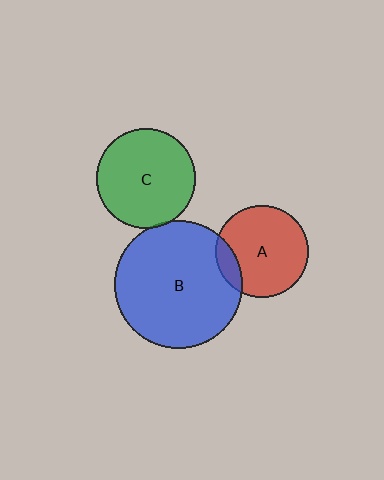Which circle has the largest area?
Circle B (blue).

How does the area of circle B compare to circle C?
Approximately 1.6 times.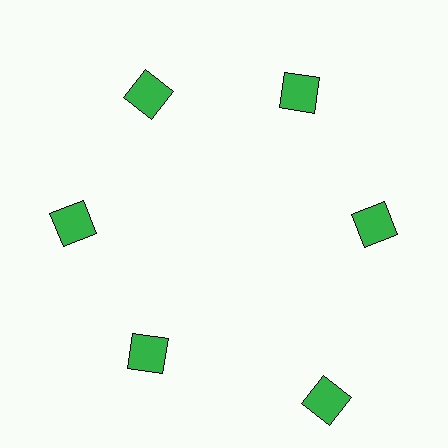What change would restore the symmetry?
The symmetry would be restored by moving it inward, back onto the ring so that all 6 squares sit at equal angles and equal distance from the center.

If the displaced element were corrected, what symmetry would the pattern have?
It would have 6-fold rotational symmetry — the pattern would map onto itself every 60 degrees.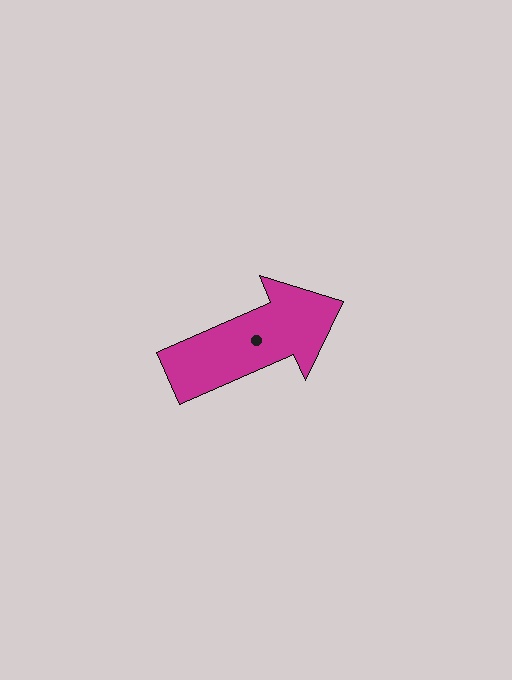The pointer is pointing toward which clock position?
Roughly 2 o'clock.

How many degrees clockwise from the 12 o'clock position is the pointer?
Approximately 66 degrees.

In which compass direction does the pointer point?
Northeast.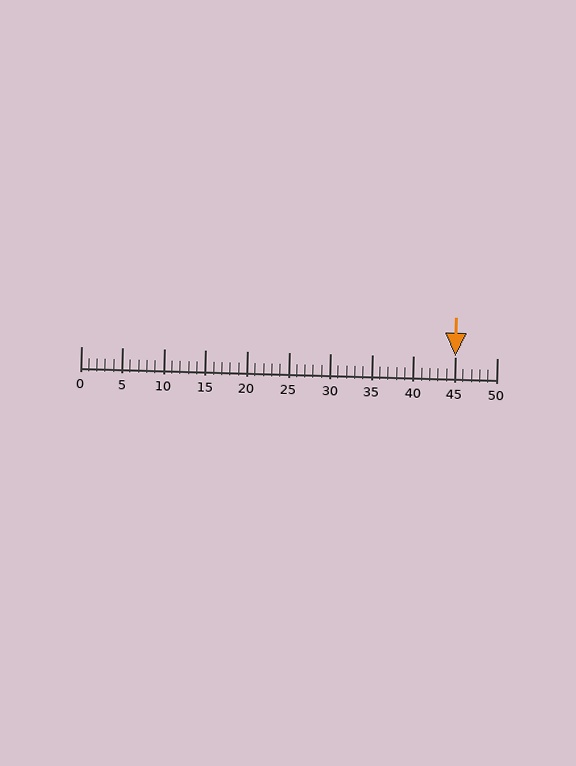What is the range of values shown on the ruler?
The ruler shows values from 0 to 50.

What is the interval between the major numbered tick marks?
The major tick marks are spaced 5 units apart.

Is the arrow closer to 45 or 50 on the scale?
The arrow is closer to 45.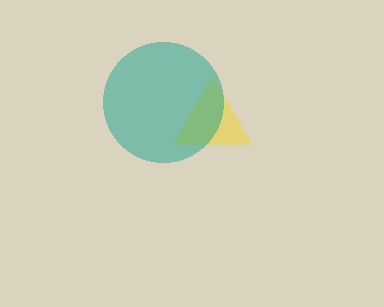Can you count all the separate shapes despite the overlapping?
Yes, there are 2 separate shapes.